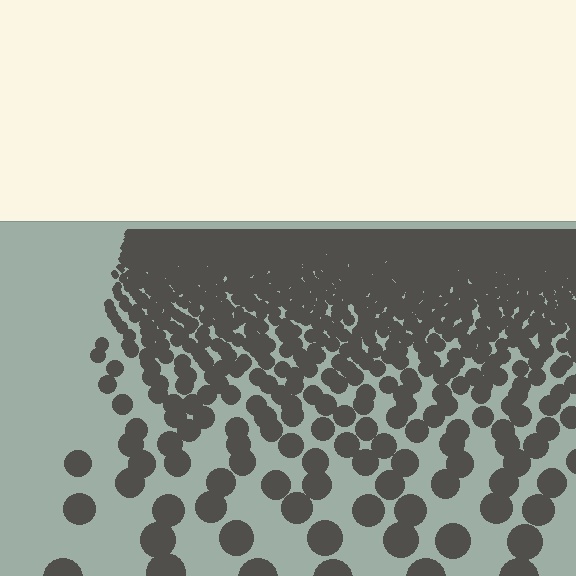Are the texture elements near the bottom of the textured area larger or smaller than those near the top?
Larger. Near the bottom, elements are closer to the viewer and appear at a bigger on-screen size.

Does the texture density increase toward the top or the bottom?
Density increases toward the top.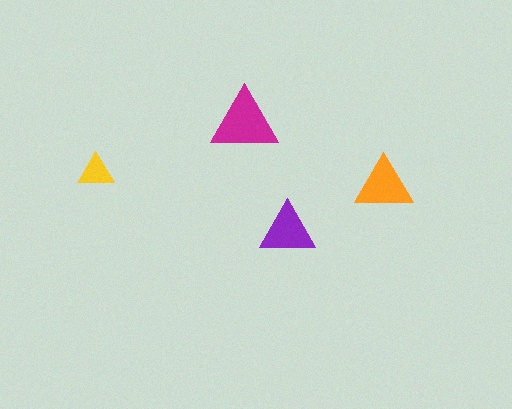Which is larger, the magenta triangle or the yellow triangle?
The magenta one.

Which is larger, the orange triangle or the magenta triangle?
The magenta one.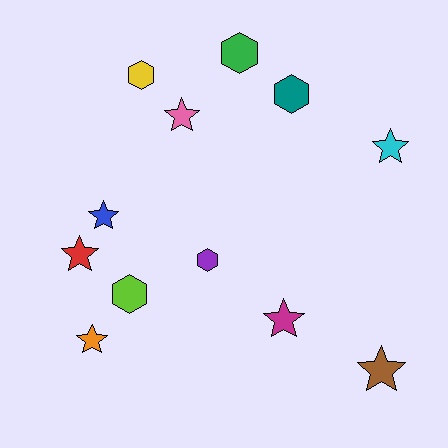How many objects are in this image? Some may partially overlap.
There are 12 objects.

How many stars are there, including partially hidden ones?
There are 7 stars.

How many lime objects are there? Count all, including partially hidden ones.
There is 1 lime object.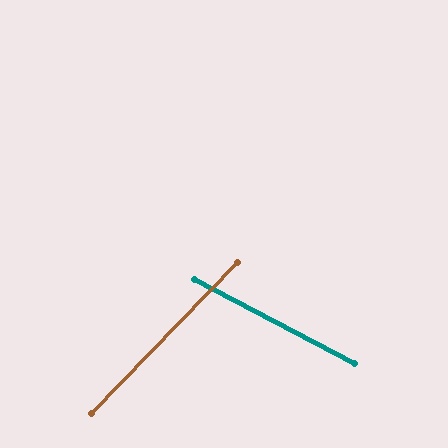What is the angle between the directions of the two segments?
Approximately 73 degrees.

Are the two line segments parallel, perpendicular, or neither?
Neither parallel nor perpendicular — they differ by about 73°.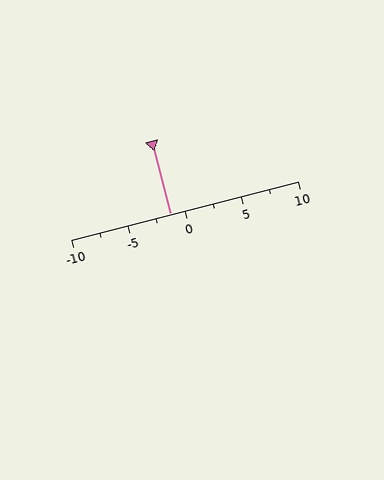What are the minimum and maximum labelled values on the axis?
The axis runs from -10 to 10.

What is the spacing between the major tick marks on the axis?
The major ticks are spaced 5 apart.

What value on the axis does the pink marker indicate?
The marker indicates approximately -1.2.